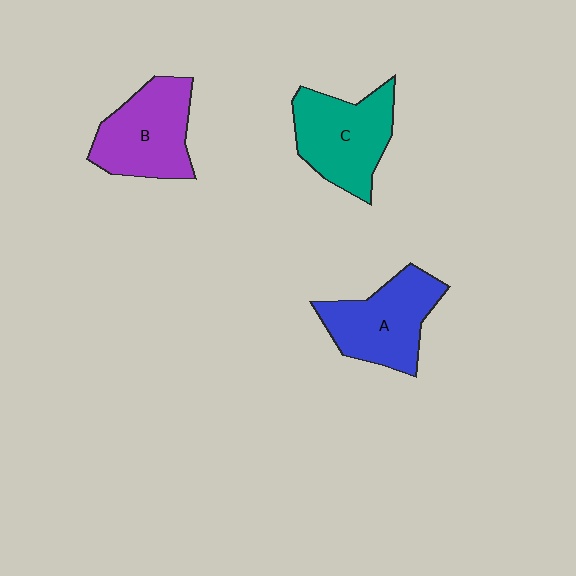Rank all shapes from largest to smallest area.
From largest to smallest: C (teal), B (purple), A (blue).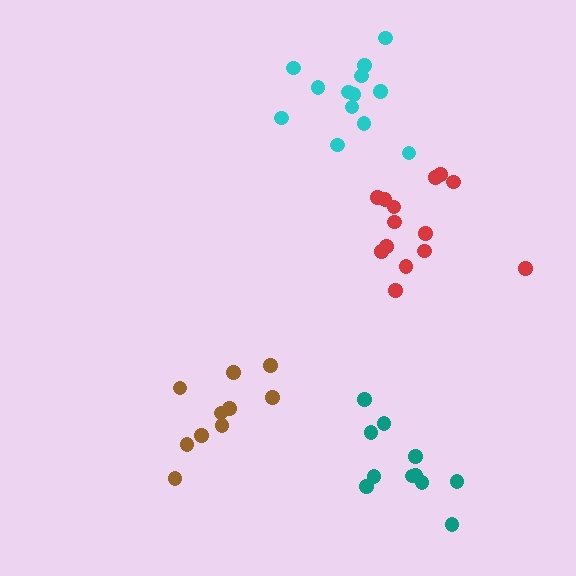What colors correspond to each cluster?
The clusters are colored: cyan, red, teal, brown.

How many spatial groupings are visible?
There are 4 spatial groupings.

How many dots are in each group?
Group 1: 13 dots, Group 2: 14 dots, Group 3: 11 dots, Group 4: 10 dots (48 total).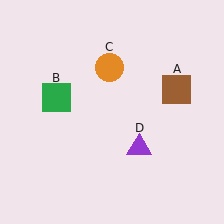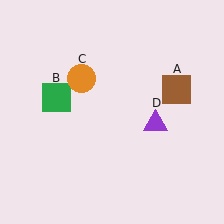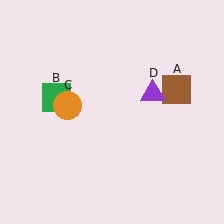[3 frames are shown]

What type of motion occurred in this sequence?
The orange circle (object C), purple triangle (object D) rotated counterclockwise around the center of the scene.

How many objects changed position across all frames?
2 objects changed position: orange circle (object C), purple triangle (object D).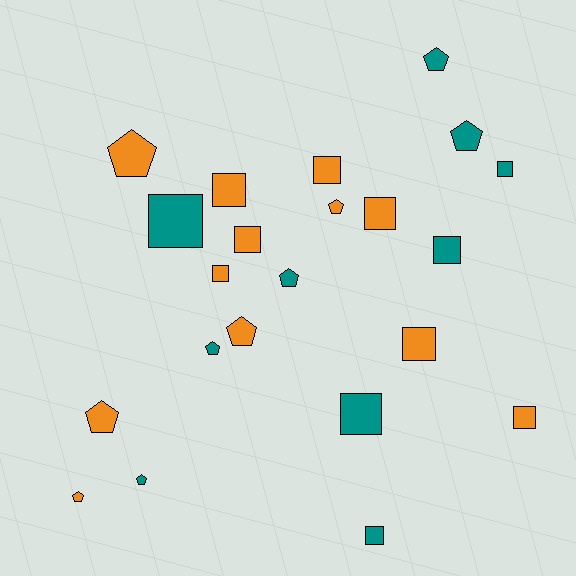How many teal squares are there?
There are 5 teal squares.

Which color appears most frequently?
Orange, with 12 objects.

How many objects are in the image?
There are 22 objects.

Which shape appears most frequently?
Square, with 12 objects.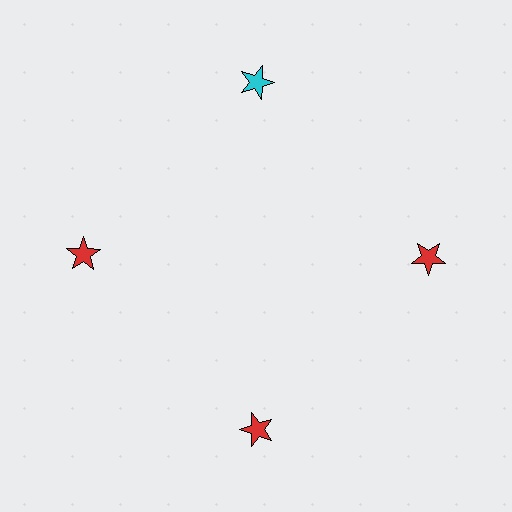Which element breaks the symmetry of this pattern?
The cyan star at roughly the 12 o'clock position breaks the symmetry. All other shapes are red stars.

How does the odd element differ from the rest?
It has a different color: cyan instead of red.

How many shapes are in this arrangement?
There are 4 shapes arranged in a ring pattern.